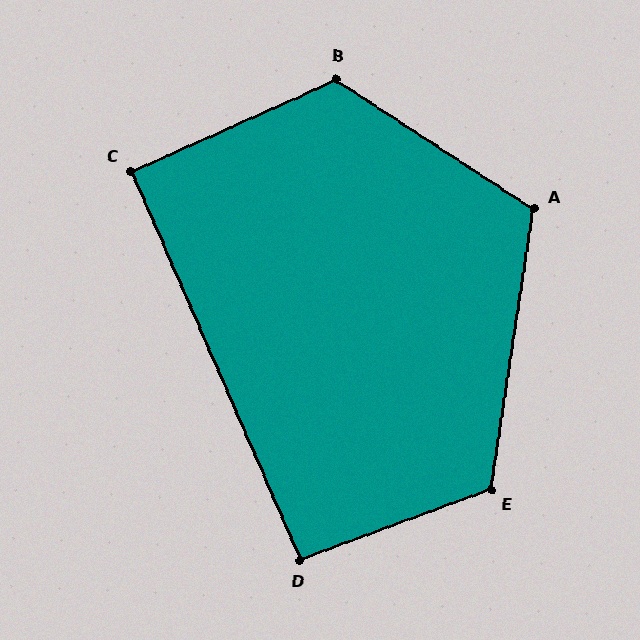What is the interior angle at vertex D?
Approximately 93 degrees (approximately right).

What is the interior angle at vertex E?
Approximately 119 degrees (obtuse).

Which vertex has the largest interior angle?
B, at approximately 123 degrees.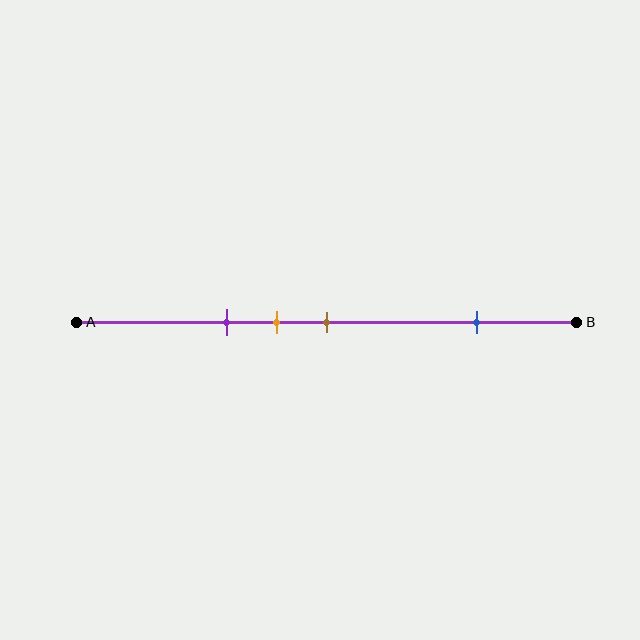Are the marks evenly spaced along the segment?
No, the marks are not evenly spaced.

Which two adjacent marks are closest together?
The orange and brown marks are the closest adjacent pair.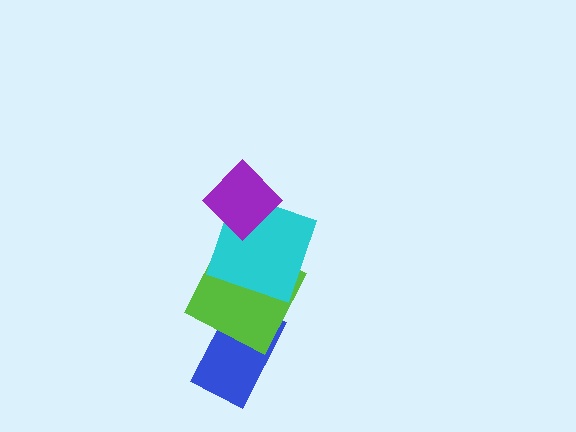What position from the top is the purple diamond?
The purple diamond is 1st from the top.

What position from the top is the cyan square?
The cyan square is 2nd from the top.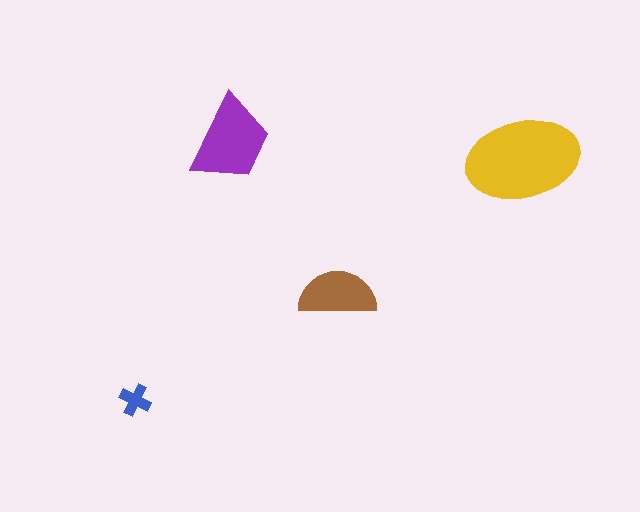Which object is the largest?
The yellow ellipse.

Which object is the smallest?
The blue cross.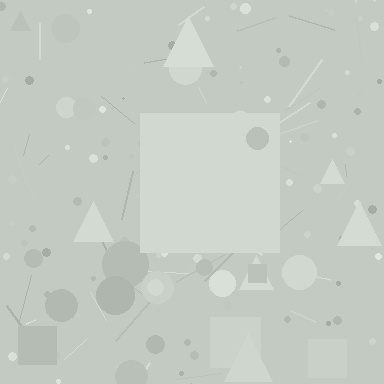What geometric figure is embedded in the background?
A square is embedded in the background.